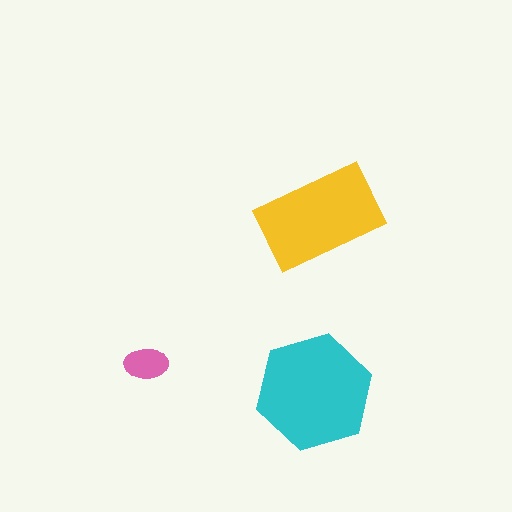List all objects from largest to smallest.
The cyan hexagon, the yellow rectangle, the pink ellipse.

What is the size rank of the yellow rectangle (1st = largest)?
2nd.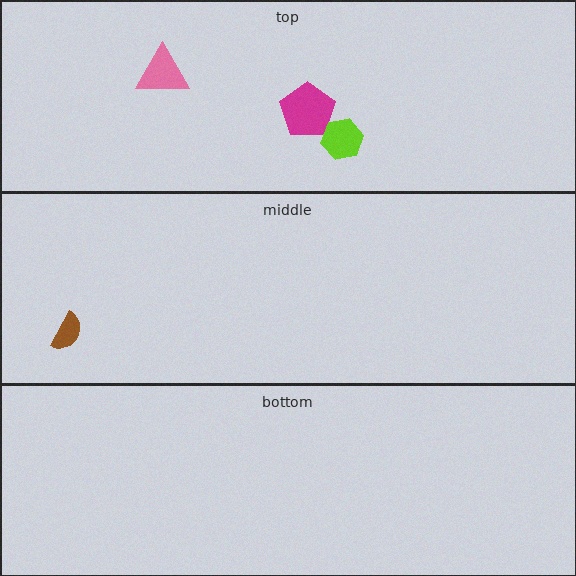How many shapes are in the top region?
3.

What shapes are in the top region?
The pink triangle, the magenta pentagon, the lime hexagon.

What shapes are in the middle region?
The brown semicircle.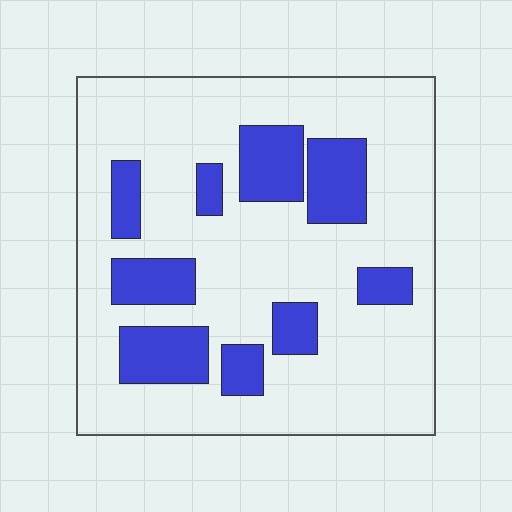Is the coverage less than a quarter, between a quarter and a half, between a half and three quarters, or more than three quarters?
Less than a quarter.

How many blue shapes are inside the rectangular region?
9.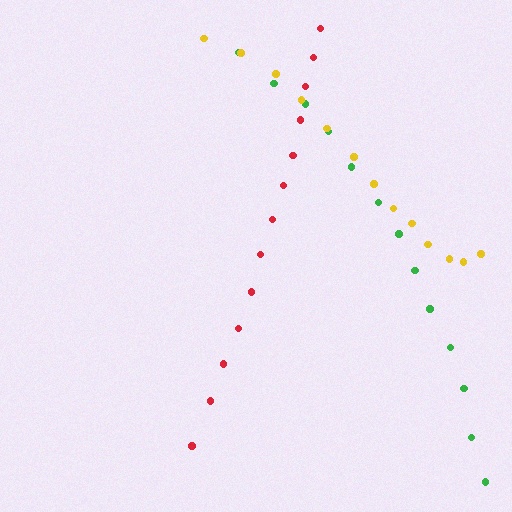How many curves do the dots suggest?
There are 3 distinct paths.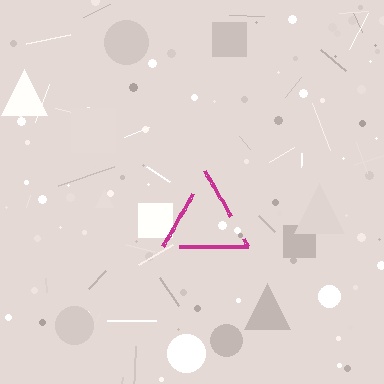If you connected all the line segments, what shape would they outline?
They would outline a triangle.